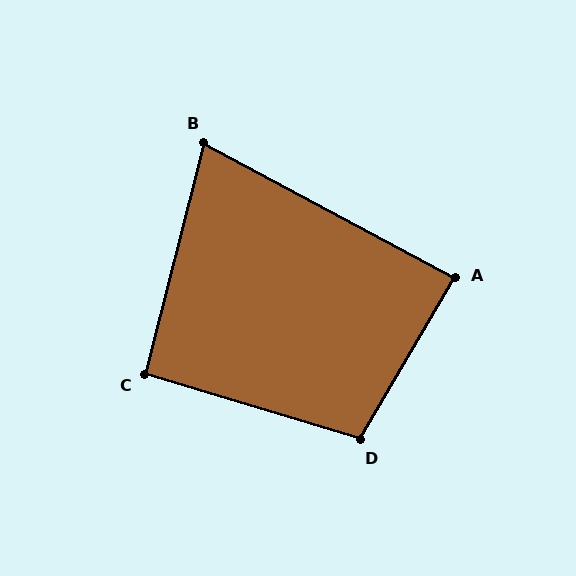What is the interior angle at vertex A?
Approximately 88 degrees (approximately right).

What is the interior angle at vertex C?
Approximately 92 degrees (approximately right).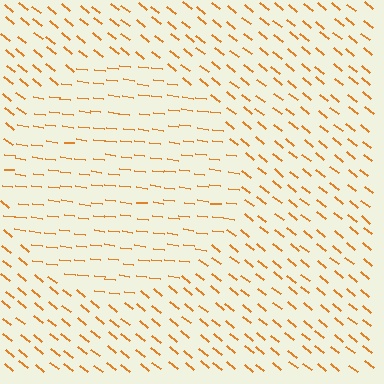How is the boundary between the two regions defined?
The boundary is defined purely by a change in line orientation (approximately 32 degrees difference). All lines are the same color and thickness.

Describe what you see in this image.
The image is filled with small orange line segments. A circle region in the image has lines oriented differently from the surrounding lines, creating a visible texture boundary.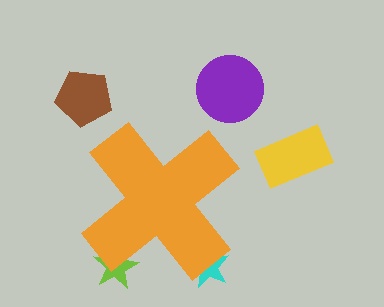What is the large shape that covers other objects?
An orange cross.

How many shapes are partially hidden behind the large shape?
2 shapes are partially hidden.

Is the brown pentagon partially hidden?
No, the brown pentagon is fully visible.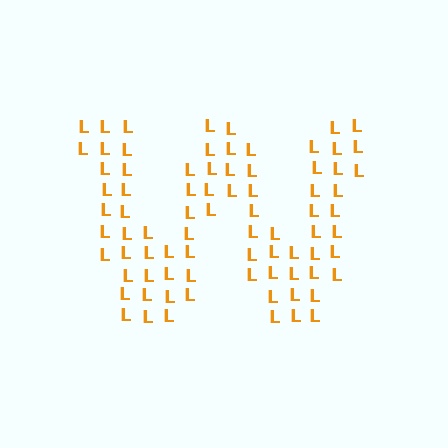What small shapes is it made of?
It is made of small letter L's.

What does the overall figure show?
The overall figure shows the letter W.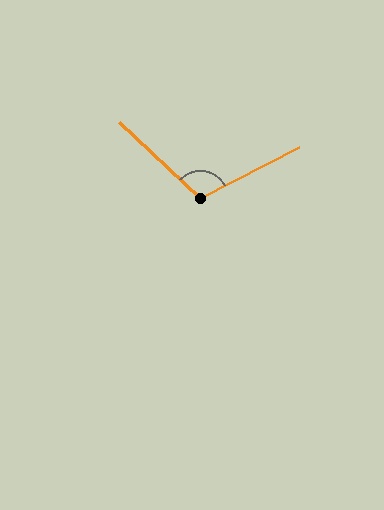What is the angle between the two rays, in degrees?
Approximately 110 degrees.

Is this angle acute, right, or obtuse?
It is obtuse.